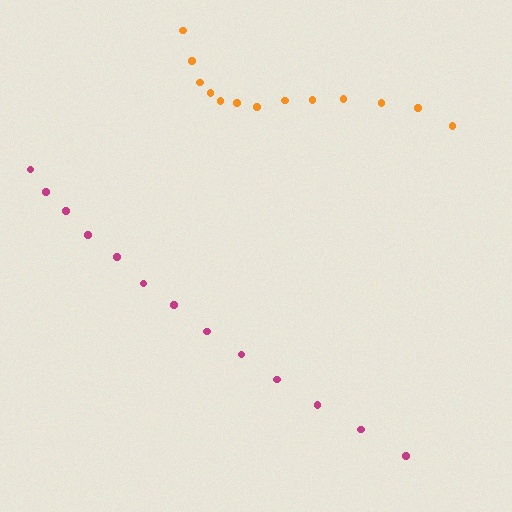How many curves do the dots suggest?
There are 2 distinct paths.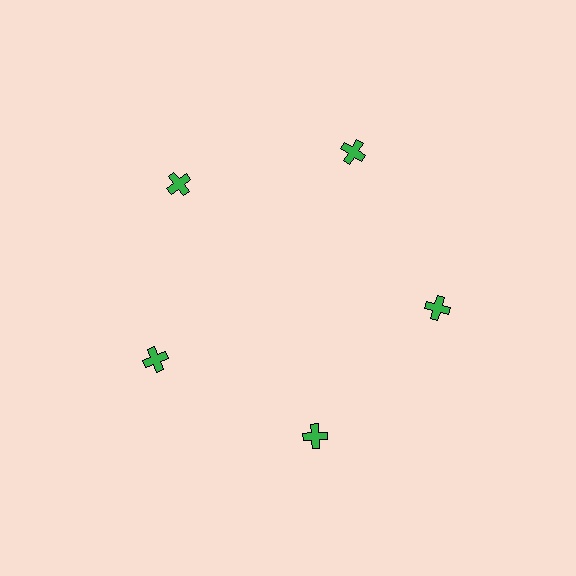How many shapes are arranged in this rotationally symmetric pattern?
There are 5 shapes, arranged in 5 groups of 1.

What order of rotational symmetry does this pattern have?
This pattern has 5-fold rotational symmetry.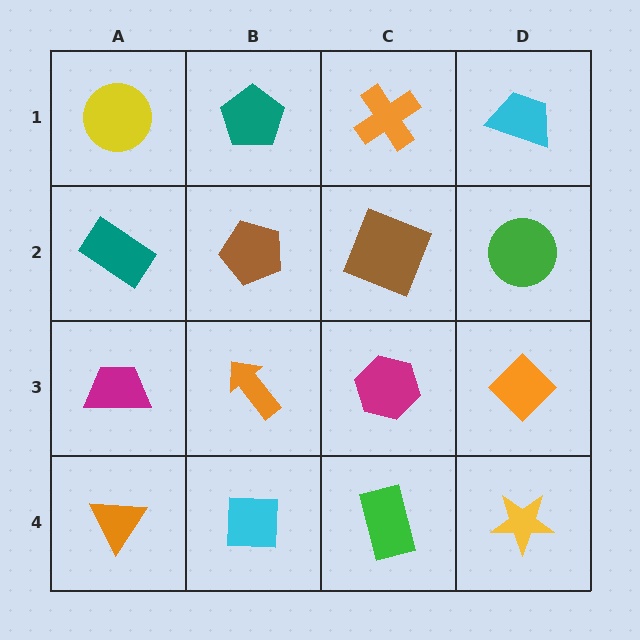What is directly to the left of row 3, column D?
A magenta hexagon.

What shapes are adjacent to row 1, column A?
A teal rectangle (row 2, column A), a teal pentagon (row 1, column B).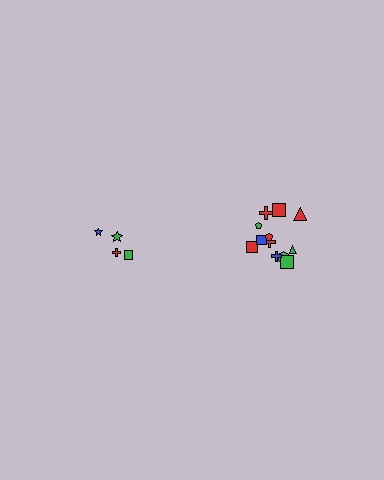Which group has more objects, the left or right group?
The right group.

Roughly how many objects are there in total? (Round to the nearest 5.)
Roughly 15 objects in total.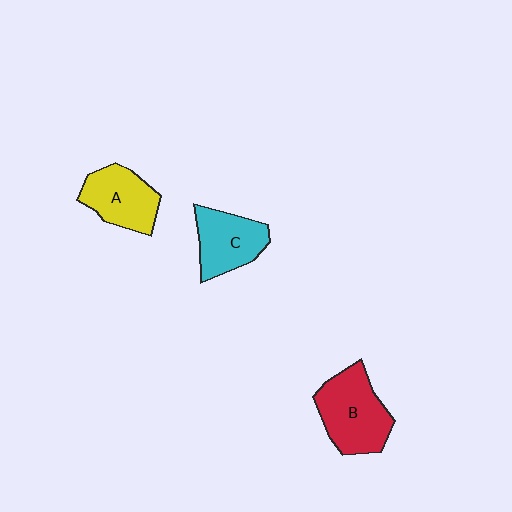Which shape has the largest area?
Shape B (red).